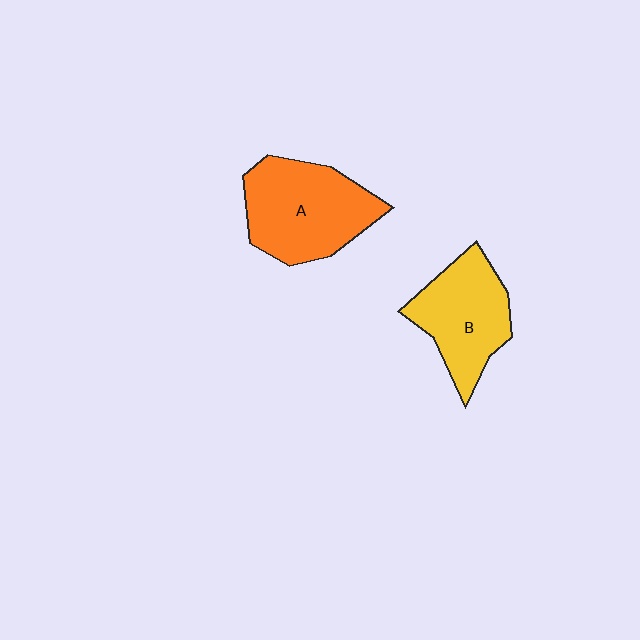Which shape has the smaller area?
Shape B (yellow).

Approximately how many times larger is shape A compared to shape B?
Approximately 1.2 times.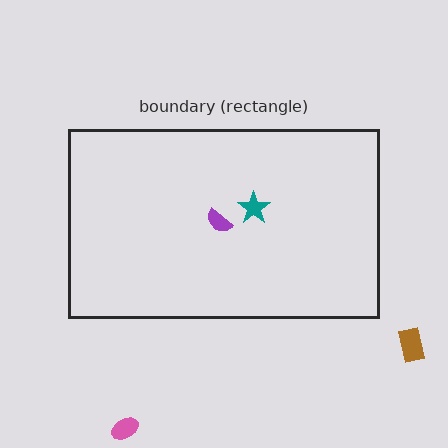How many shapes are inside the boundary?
2 inside, 2 outside.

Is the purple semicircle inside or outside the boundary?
Inside.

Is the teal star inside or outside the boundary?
Inside.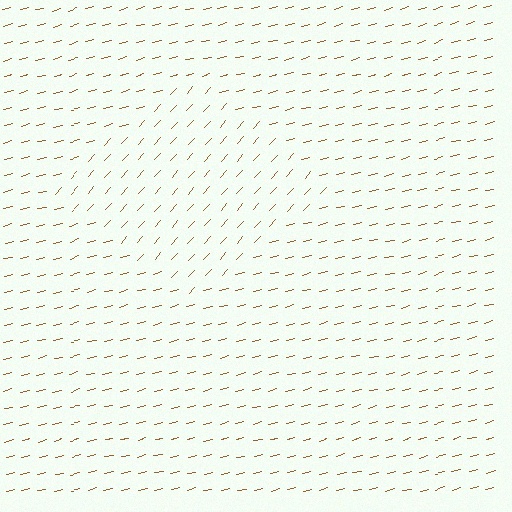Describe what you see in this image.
The image is filled with small brown line segments. A diamond region in the image has lines oriented differently from the surrounding lines, creating a visible texture boundary.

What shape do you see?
I see a diamond.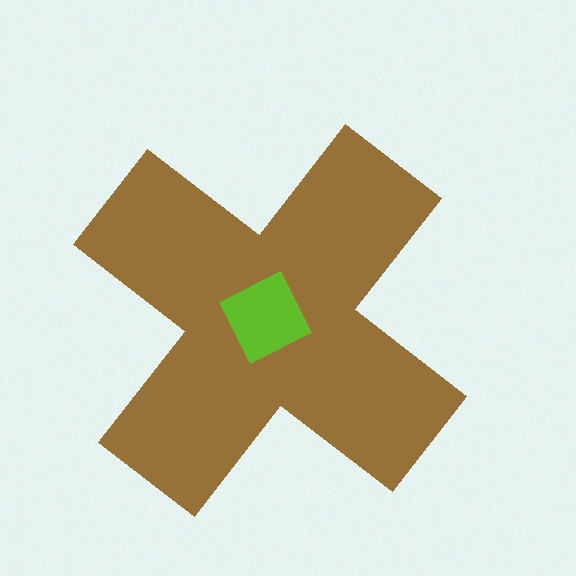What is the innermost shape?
The lime diamond.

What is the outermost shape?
The brown cross.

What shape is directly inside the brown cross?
The lime diamond.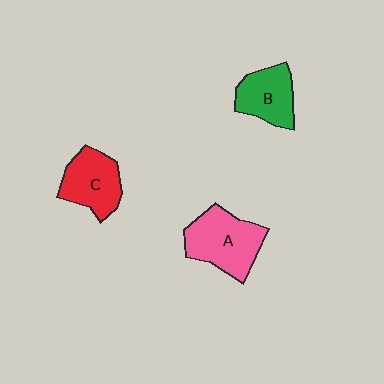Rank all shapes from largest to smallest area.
From largest to smallest: A (pink), C (red), B (green).